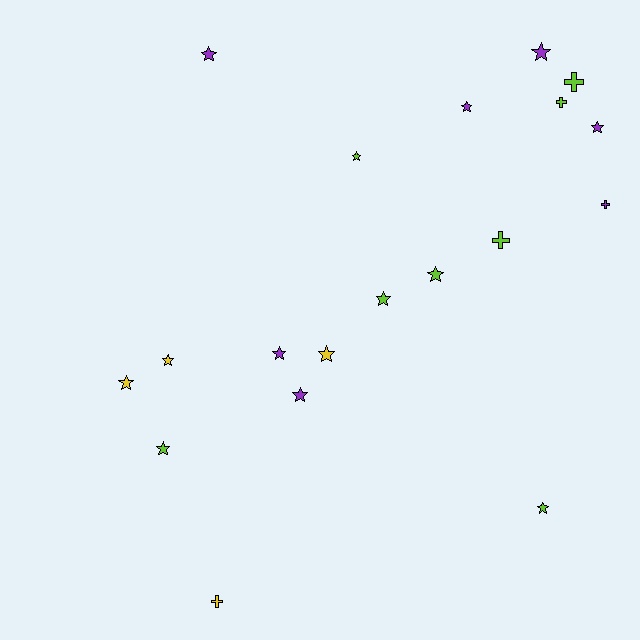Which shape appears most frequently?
Star, with 14 objects.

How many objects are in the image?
There are 19 objects.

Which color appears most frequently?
Lime, with 8 objects.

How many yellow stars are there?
There are 3 yellow stars.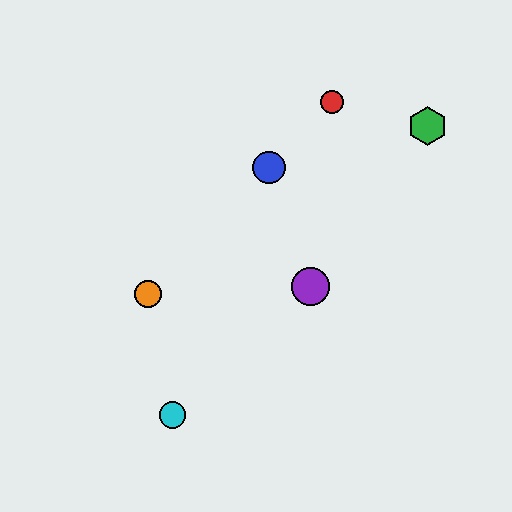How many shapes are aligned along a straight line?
4 shapes (the red circle, the blue circle, the yellow hexagon, the orange circle) are aligned along a straight line.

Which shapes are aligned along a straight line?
The red circle, the blue circle, the yellow hexagon, the orange circle are aligned along a straight line.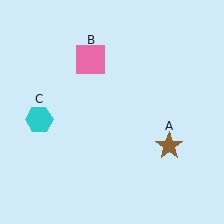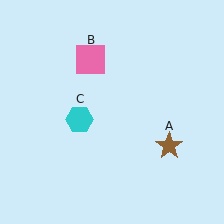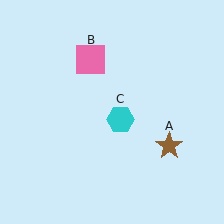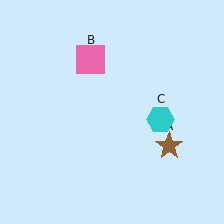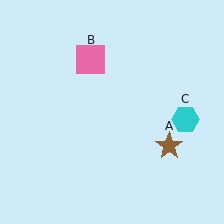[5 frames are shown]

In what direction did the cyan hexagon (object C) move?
The cyan hexagon (object C) moved right.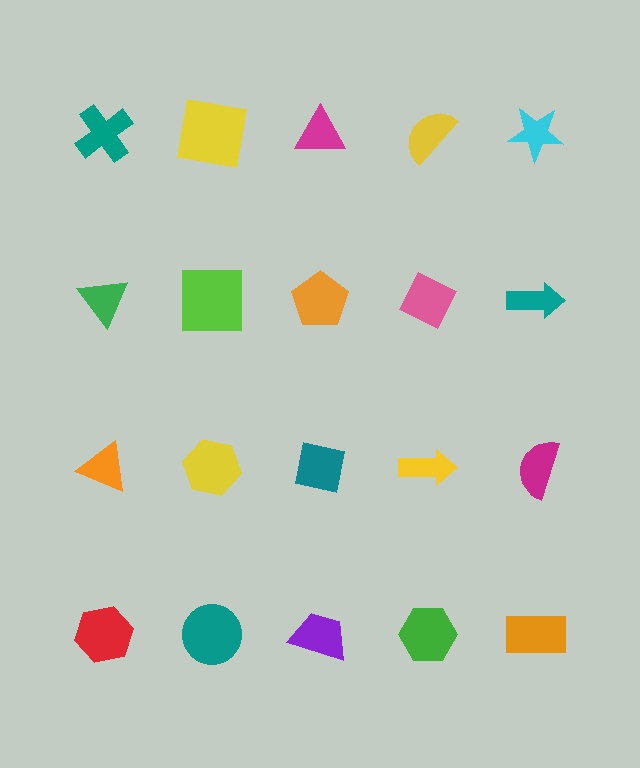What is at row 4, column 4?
A green hexagon.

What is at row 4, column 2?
A teal circle.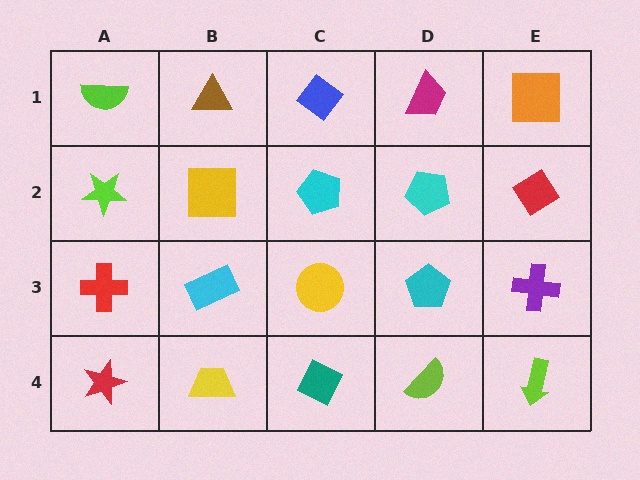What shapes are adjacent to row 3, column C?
A cyan pentagon (row 2, column C), a teal diamond (row 4, column C), a cyan rectangle (row 3, column B), a cyan pentagon (row 3, column D).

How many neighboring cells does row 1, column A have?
2.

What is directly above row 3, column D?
A cyan pentagon.